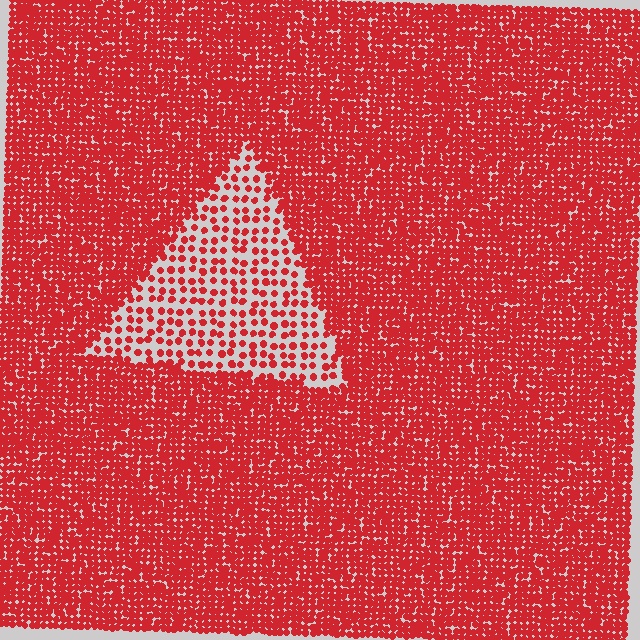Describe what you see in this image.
The image contains small red elements arranged at two different densities. A triangle-shaped region is visible where the elements are less densely packed than the surrounding area.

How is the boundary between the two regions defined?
The boundary is defined by a change in element density (approximately 2.7x ratio). All elements are the same color, size, and shape.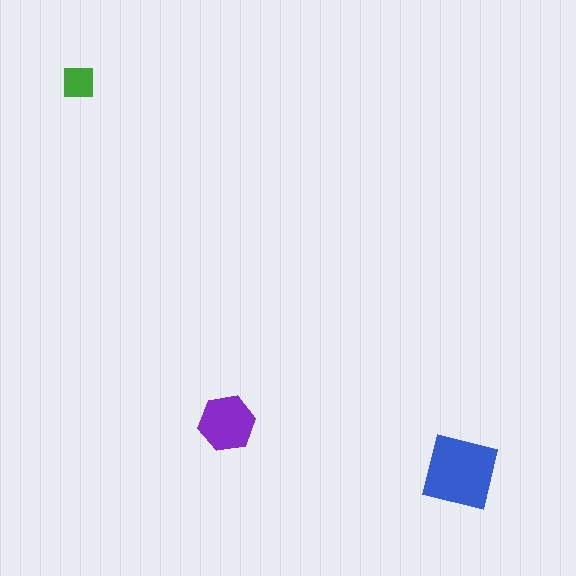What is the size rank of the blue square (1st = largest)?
1st.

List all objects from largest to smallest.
The blue square, the purple hexagon, the green square.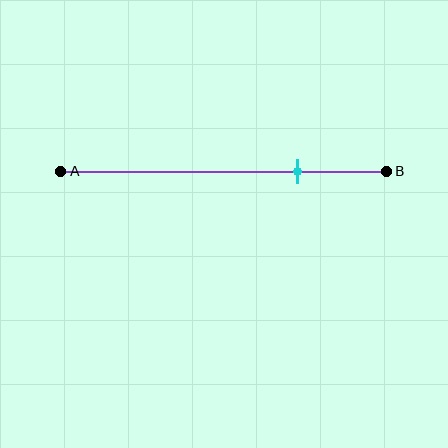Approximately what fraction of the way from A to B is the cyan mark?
The cyan mark is approximately 75% of the way from A to B.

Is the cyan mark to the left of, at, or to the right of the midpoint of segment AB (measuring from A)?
The cyan mark is to the right of the midpoint of segment AB.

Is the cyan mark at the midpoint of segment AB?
No, the mark is at about 75% from A, not at the 50% midpoint.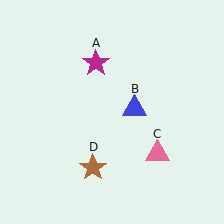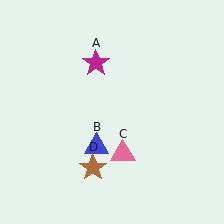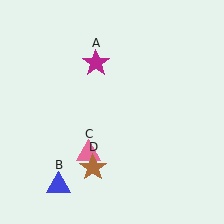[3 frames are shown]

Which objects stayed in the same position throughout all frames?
Magenta star (object A) and brown star (object D) remained stationary.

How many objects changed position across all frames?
2 objects changed position: blue triangle (object B), pink triangle (object C).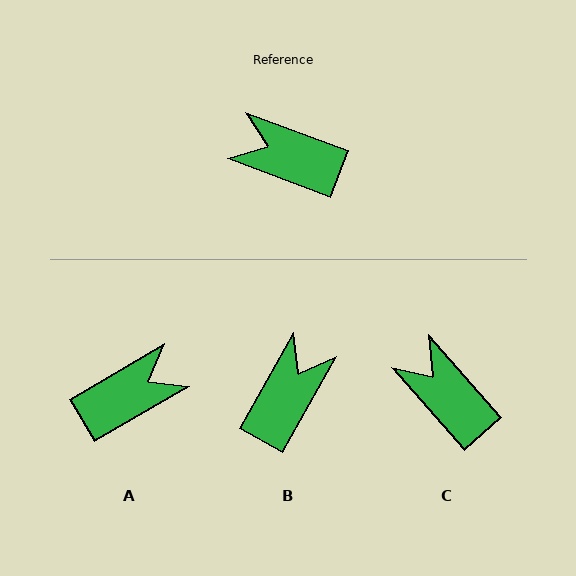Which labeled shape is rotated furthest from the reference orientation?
A, about 129 degrees away.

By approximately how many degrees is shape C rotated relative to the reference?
Approximately 28 degrees clockwise.